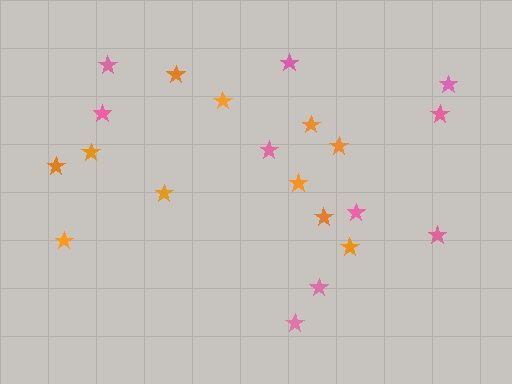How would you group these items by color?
There are 2 groups: one group of pink stars (10) and one group of orange stars (11).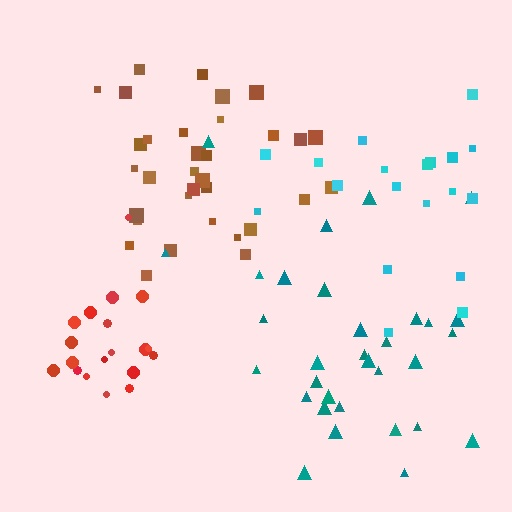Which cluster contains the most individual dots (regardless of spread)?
Brown (34).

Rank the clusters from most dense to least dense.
red, brown, teal, cyan.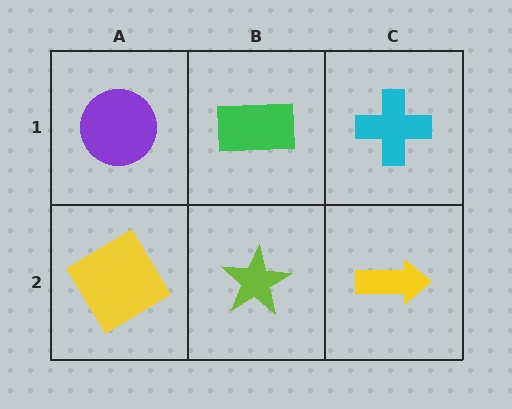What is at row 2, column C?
A yellow arrow.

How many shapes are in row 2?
3 shapes.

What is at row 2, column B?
A lime star.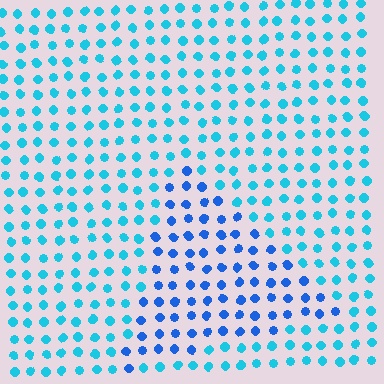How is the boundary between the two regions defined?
The boundary is defined purely by a slight shift in hue (about 31 degrees). Spacing, size, and orientation are identical on both sides.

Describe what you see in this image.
The image is filled with small cyan elements in a uniform arrangement. A triangle-shaped region is visible where the elements are tinted to a slightly different hue, forming a subtle color boundary.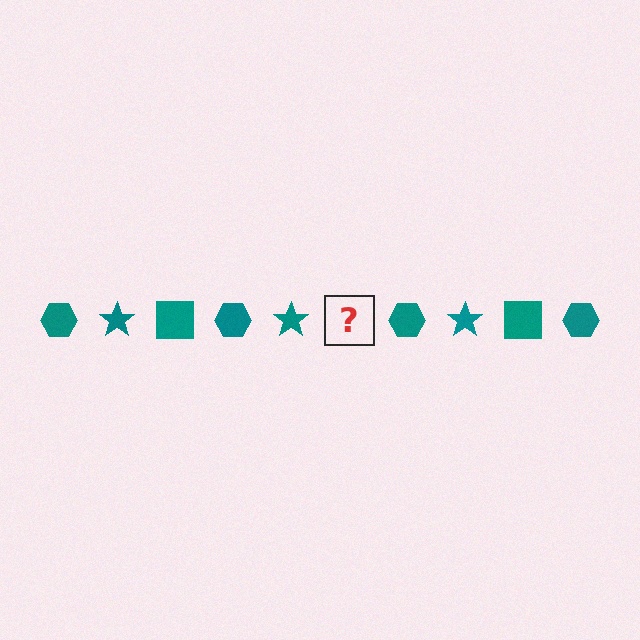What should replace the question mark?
The question mark should be replaced with a teal square.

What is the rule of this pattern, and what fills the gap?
The rule is that the pattern cycles through hexagon, star, square shapes in teal. The gap should be filled with a teal square.